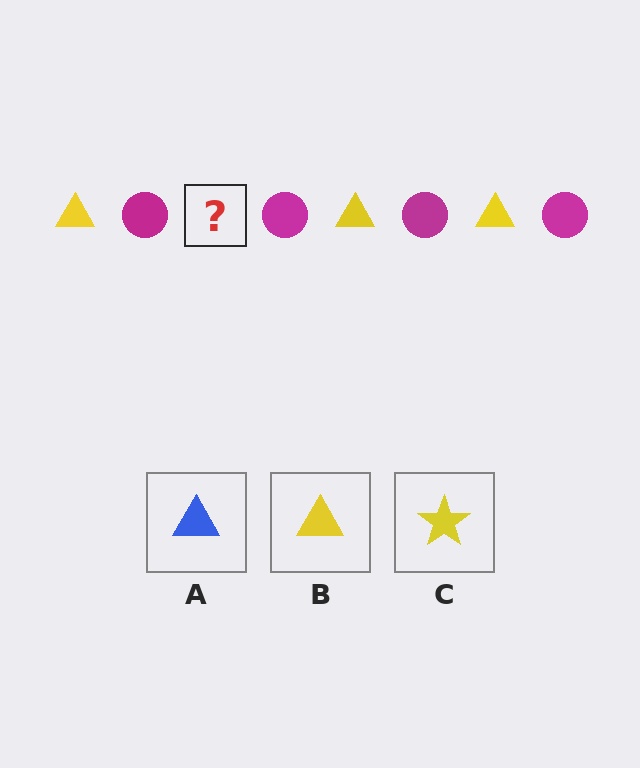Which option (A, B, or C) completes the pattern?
B.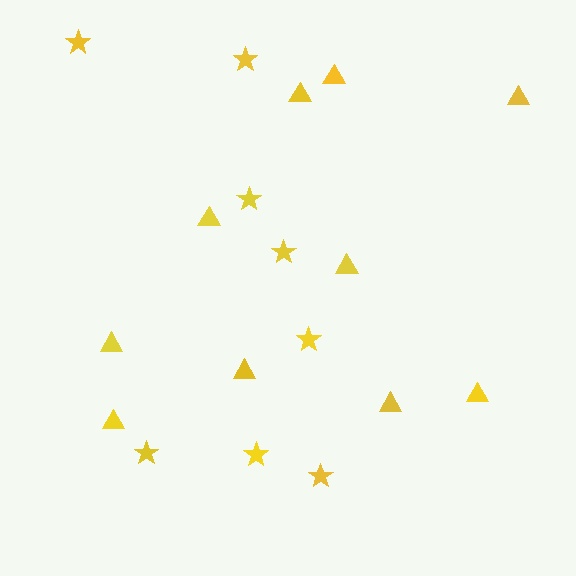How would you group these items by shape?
There are 2 groups: one group of stars (8) and one group of triangles (10).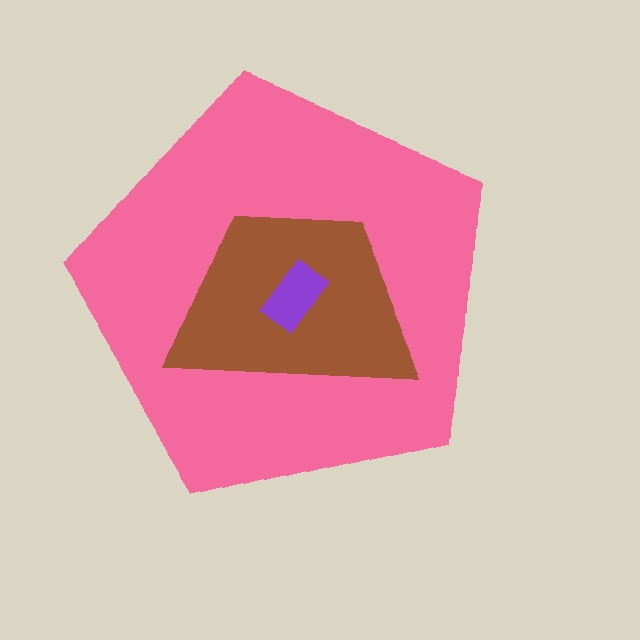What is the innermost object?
The purple rectangle.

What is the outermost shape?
The pink pentagon.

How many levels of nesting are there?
3.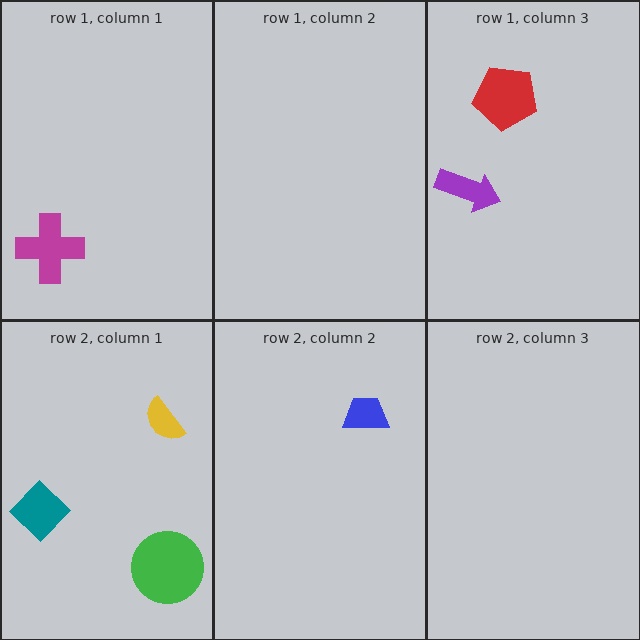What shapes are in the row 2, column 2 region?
The blue trapezoid.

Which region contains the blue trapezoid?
The row 2, column 2 region.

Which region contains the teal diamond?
The row 2, column 1 region.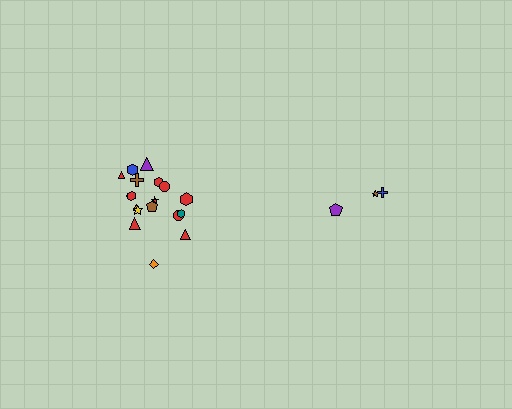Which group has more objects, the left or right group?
The left group.